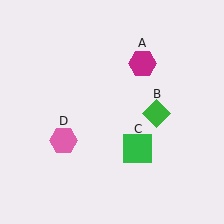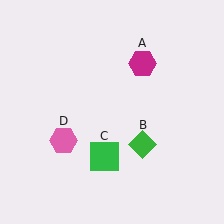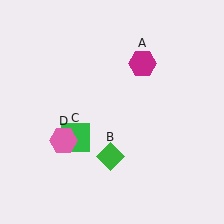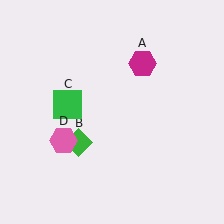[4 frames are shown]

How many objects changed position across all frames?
2 objects changed position: green diamond (object B), green square (object C).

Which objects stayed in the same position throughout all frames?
Magenta hexagon (object A) and pink hexagon (object D) remained stationary.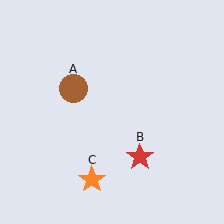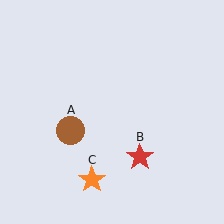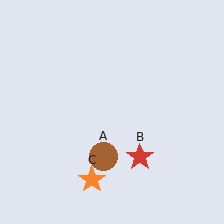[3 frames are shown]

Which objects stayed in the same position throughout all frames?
Red star (object B) and orange star (object C) remained stationary.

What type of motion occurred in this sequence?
The brown circle (object A) rotated counterclockwise around the center of the scene.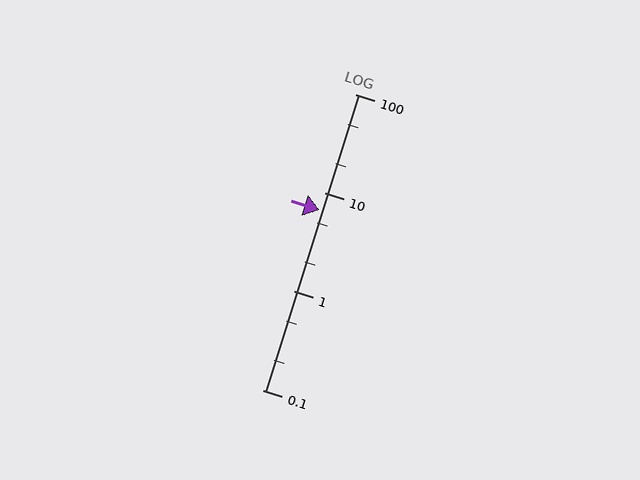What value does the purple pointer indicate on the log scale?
The pointer indicates approximately 6.7.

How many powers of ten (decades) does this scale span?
The scale spans 3 decades, from 0.1 to 100.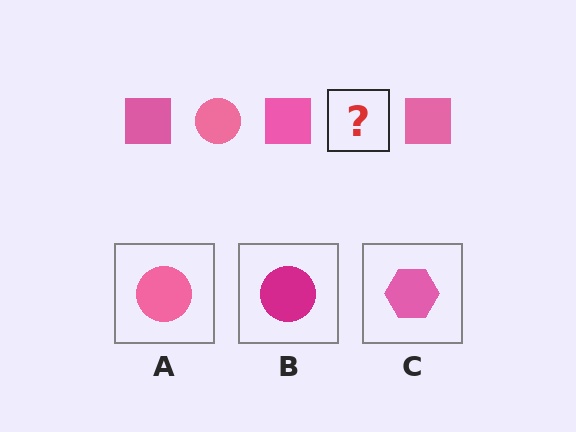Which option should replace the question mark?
Option A.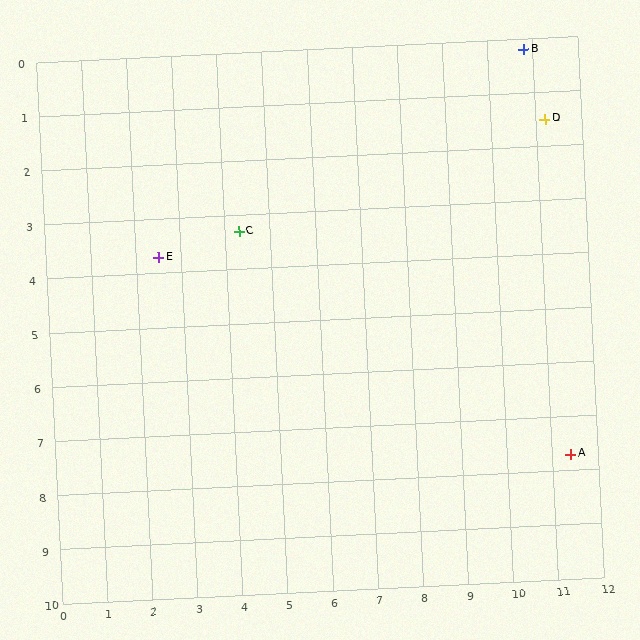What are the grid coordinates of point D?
Point D is at approximately (11.2, 1.5).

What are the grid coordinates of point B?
Point B is at approximately (10.8, 0.2).